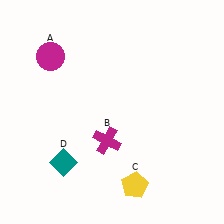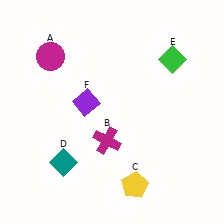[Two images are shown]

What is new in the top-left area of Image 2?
A purple diamond (F) was added in the top-left area of Image 2.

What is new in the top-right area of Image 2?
A green diamond (E) was added in the top-right area of Image 2.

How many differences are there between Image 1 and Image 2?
There are 2 differences between the two images.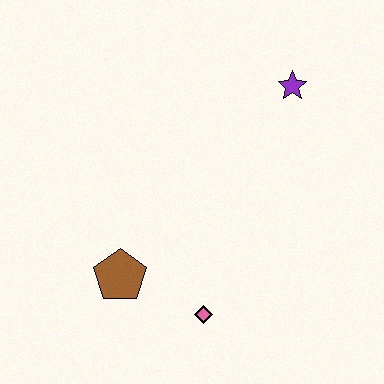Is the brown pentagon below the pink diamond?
No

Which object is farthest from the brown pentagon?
The purple star is farthest from the brown pentagon.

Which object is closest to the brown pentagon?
The pink diamond is closest to the brown pentagon.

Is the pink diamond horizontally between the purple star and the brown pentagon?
Yes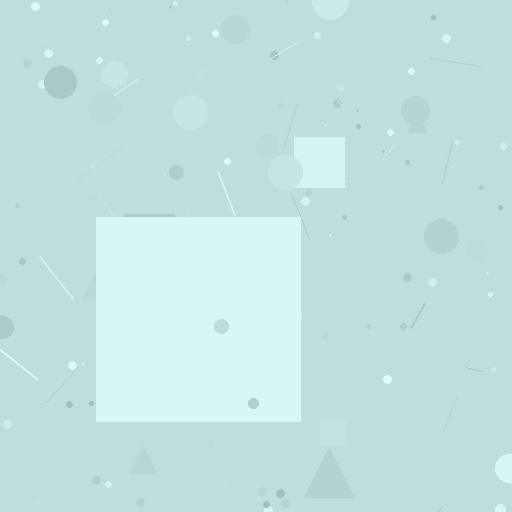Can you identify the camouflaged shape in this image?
The camouflaged shape is a square.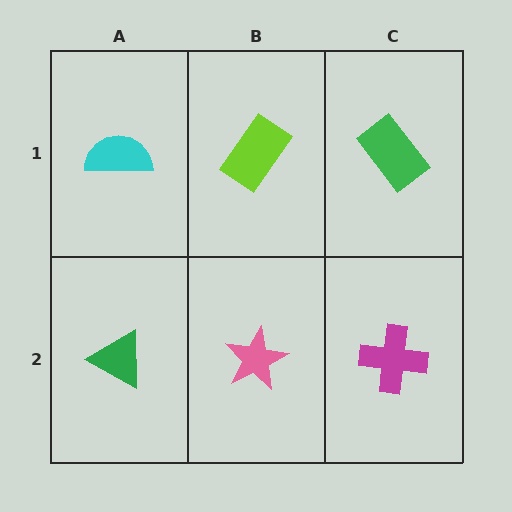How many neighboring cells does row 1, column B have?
3.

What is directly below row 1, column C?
A magenta cross.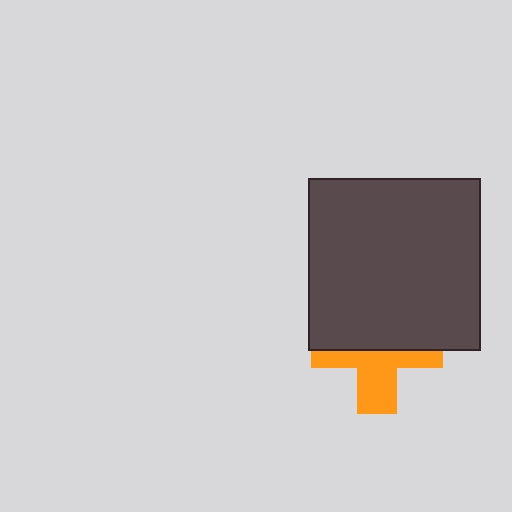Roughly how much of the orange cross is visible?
A small part of it is visible (roughly 45%).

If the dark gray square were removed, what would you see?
You would see the complete orange cross.